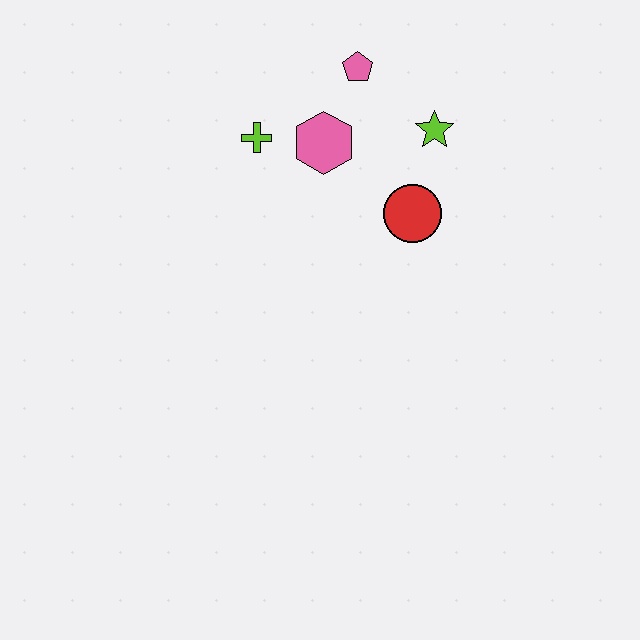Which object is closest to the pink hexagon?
The lime cross is closest to the pink hexagon.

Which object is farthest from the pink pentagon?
The red circle is farthest from the pink pentagon.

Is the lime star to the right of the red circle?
Yes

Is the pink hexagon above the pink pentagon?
No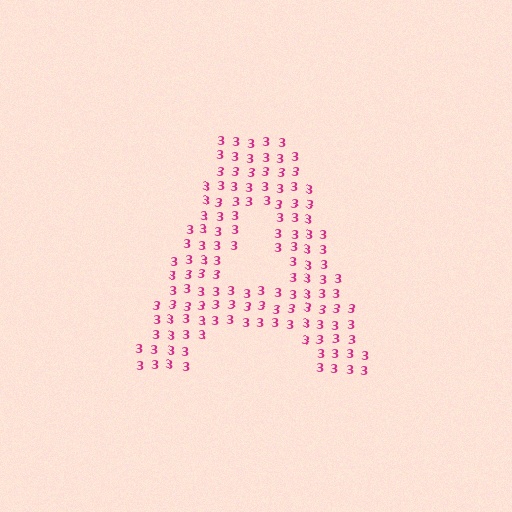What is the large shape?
The large shape is the letter A.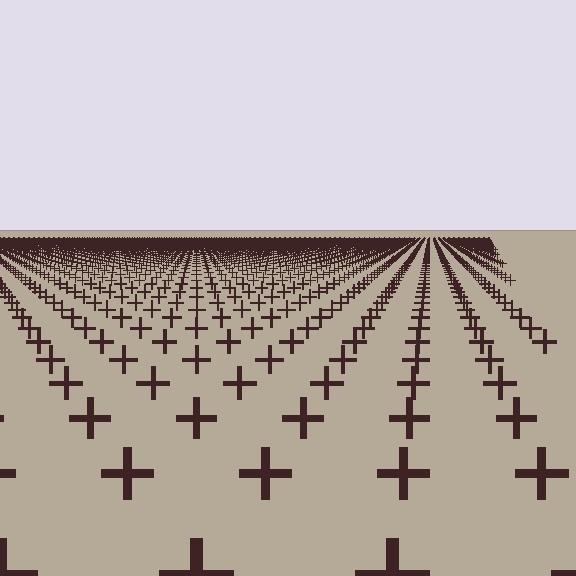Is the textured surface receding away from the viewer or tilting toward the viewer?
The surface is receding away from the viewer. Texture elements get smaller and denser toward the top.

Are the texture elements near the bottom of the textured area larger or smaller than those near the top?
Larger. Near the bottom, elements are closer to the viewer and appear at a bigger on-screen size.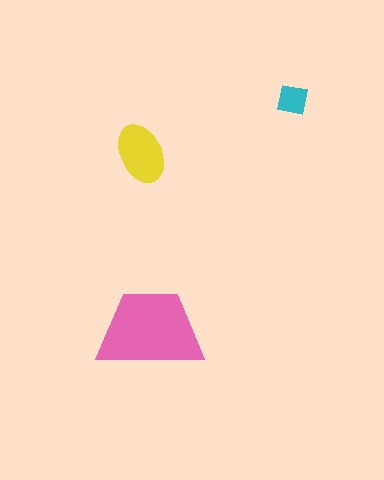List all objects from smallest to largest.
The cyan square, the yellow ellipse, the pink trapezoid.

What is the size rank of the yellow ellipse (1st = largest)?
2nd.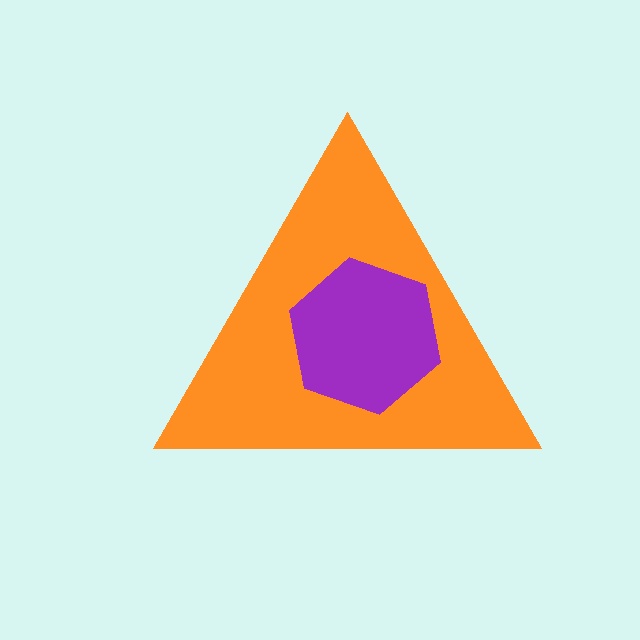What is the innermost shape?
The purple hexagon.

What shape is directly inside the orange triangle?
The purple hexagon.